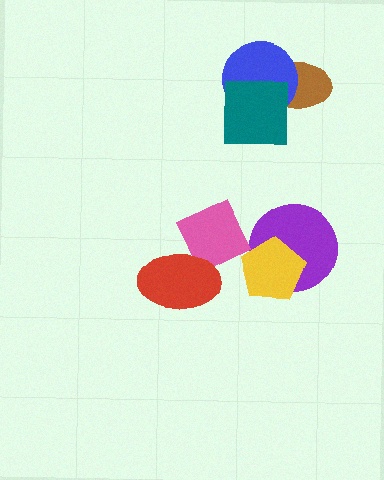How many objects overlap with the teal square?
2 objects overlap with the teal square.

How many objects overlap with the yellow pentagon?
1 object overlaps with the yellow pentagon.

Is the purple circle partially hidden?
Yes, it is partially covered by another shape.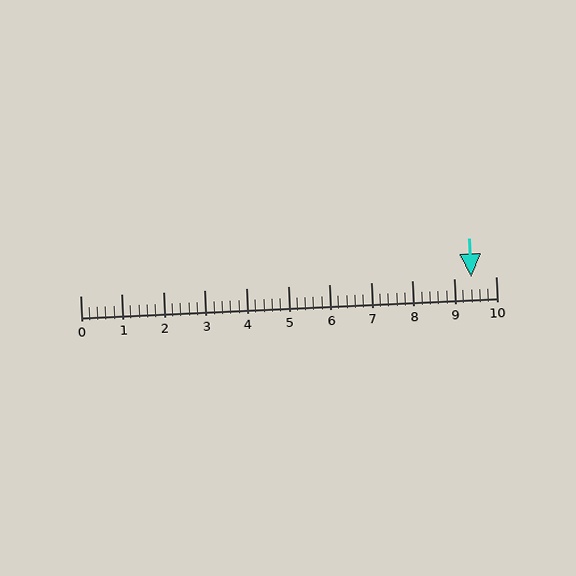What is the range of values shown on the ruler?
The ruler shows values from 0 to 10.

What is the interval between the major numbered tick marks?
The major tick marks are spaced 1 units apart.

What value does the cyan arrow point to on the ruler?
The cyan arrow points to approximately 9.4.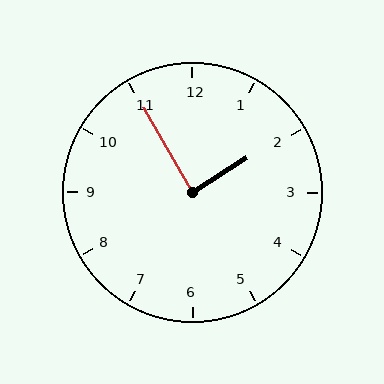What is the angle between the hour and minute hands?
Approximately 88 degrees.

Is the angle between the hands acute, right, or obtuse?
It is right.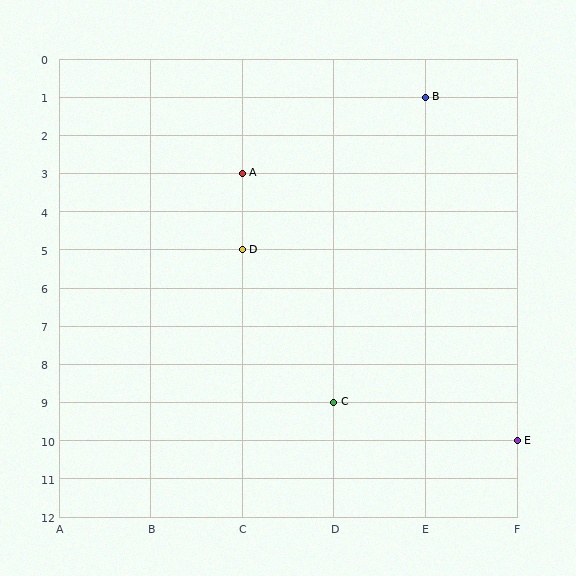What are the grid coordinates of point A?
Point A is at grid coordinates (C, 3).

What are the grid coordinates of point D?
Point D is at grid coordinates (C, 5).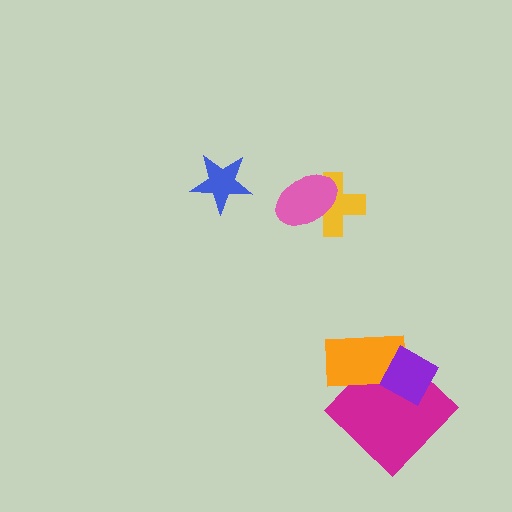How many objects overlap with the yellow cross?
1 object overlaps with the yellow cross.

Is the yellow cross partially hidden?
Yes, it is partially covered by another shape.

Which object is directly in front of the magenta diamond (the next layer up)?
The orange rectangle is directly in front of the magenta diamond.